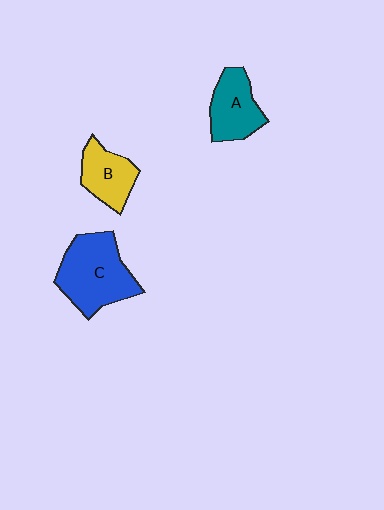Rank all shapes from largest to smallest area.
From largest to smallest: C (blue), A (teal), B (yellow).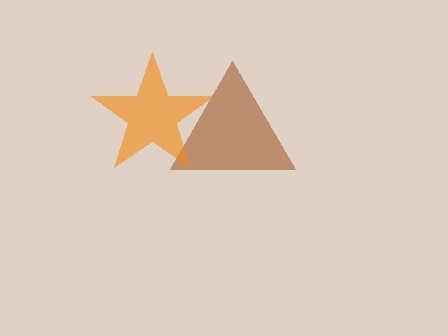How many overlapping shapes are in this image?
There are 2 overlapping shapes in the image.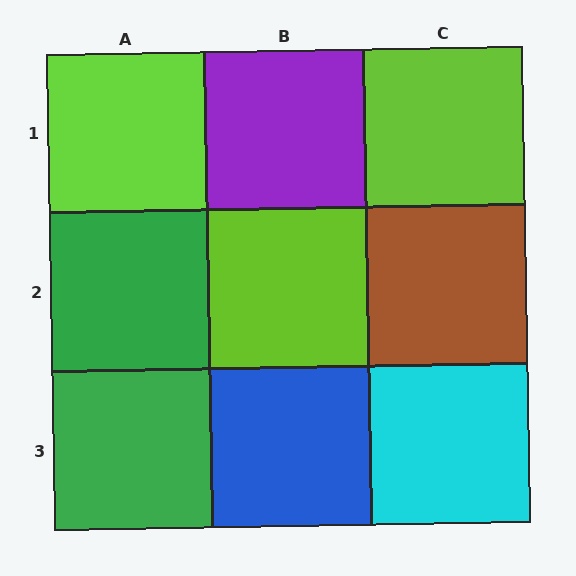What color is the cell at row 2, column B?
Lime.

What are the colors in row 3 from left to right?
Green, blue, cyan.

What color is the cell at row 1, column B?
Purple.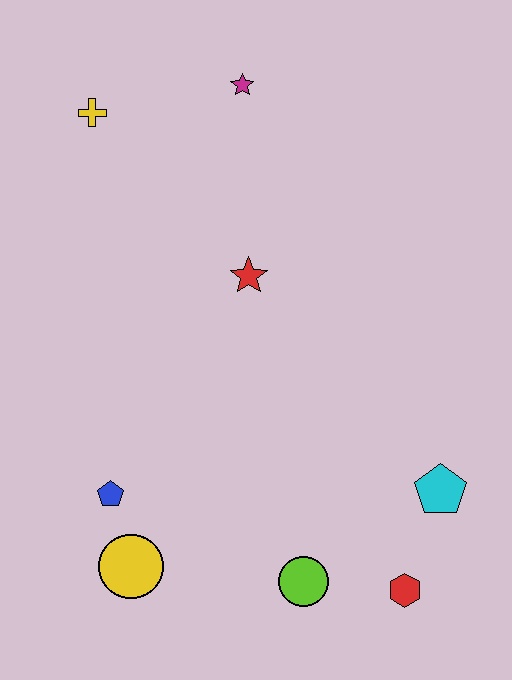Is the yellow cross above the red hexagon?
Yes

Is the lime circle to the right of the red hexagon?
No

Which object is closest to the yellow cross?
The magenta star is closest to the yellow cross.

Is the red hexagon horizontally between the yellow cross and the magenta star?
No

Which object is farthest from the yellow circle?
The magenta star is farthest from the yellow circle.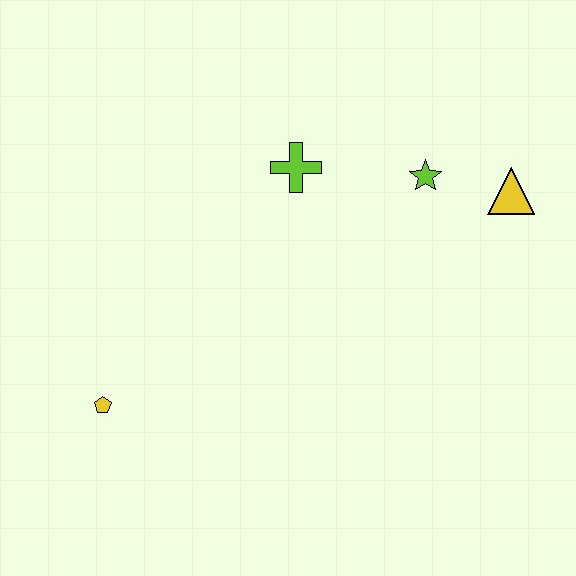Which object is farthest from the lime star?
The yellow pentagon is farthest from the lime star.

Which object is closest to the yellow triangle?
The lime star is closest to the yellow triangle.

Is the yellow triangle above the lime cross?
No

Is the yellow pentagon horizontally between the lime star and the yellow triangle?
No